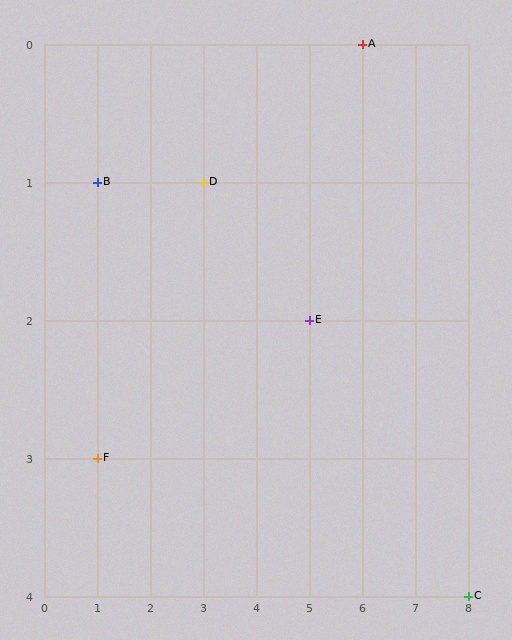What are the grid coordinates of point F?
Point F is at grid coordinates (1, 3).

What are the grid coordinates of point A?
Point A is at grid coordinates (6, 0).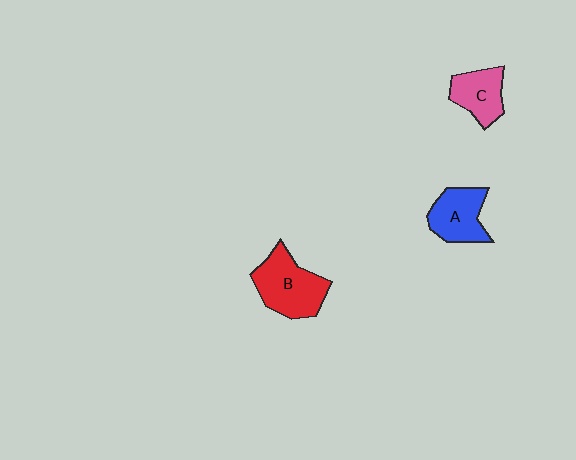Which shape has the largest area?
Shape B (red).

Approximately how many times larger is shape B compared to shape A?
Approximately 1.3 times.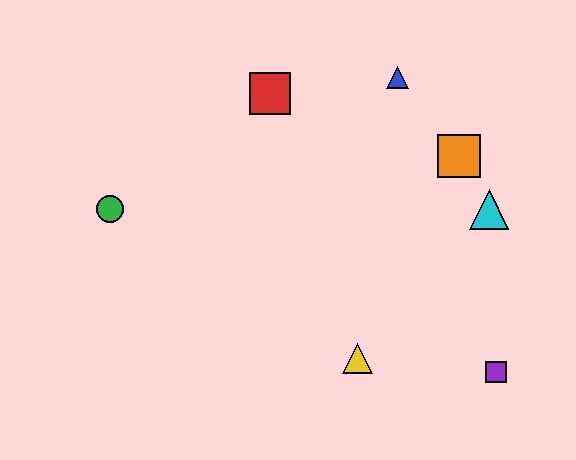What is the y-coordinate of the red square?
The red square is at y≈93.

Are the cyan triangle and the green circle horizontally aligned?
Yes, both are at y≈209.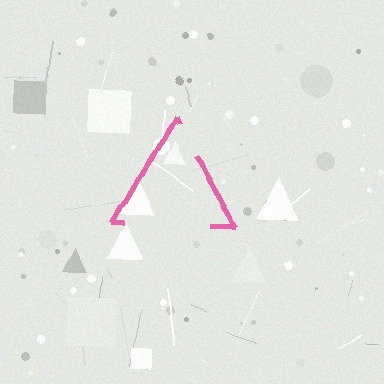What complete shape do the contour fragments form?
The contour fragments form a triangle.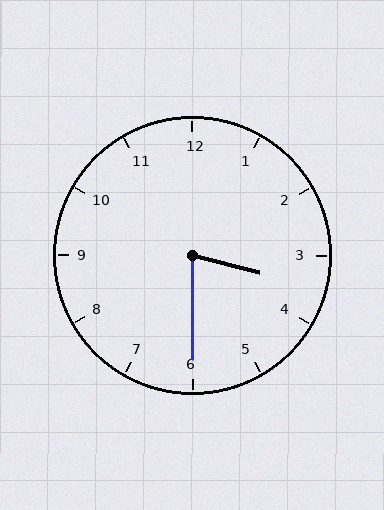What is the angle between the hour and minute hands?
Approximately 75 degrees.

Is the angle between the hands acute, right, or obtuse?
It is acute.